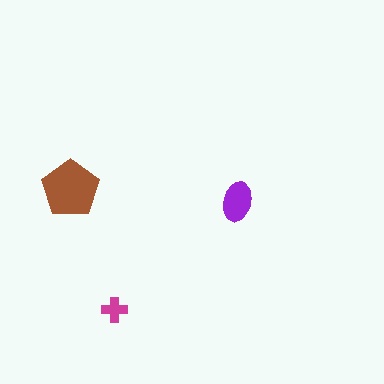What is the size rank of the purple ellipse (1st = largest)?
2nd.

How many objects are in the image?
There are 3 objects in the image.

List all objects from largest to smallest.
The brown pentagon, the purple ellipse, the magenta cross.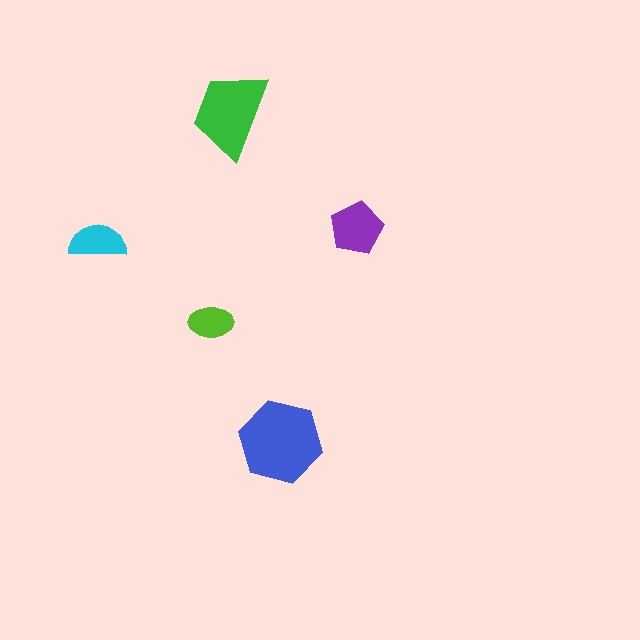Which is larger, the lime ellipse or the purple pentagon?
The purple pentagon.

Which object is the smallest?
The lime ellipse.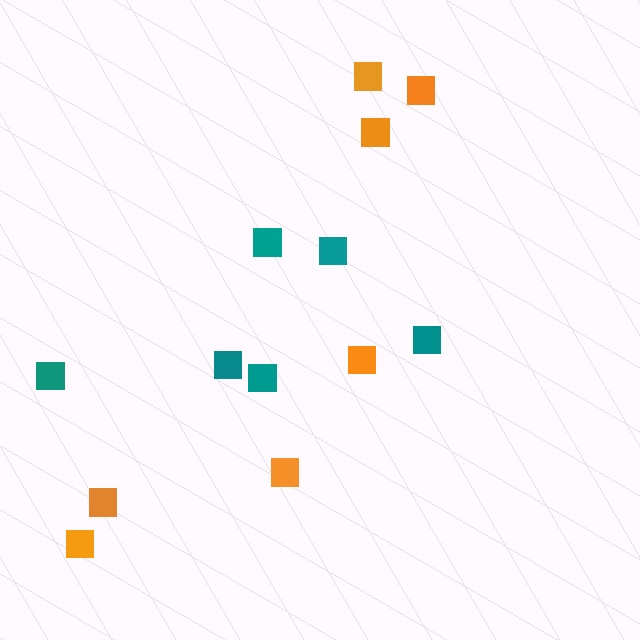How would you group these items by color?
There are 2 groups: one group of orange squares (7) and one group of teal squares (6).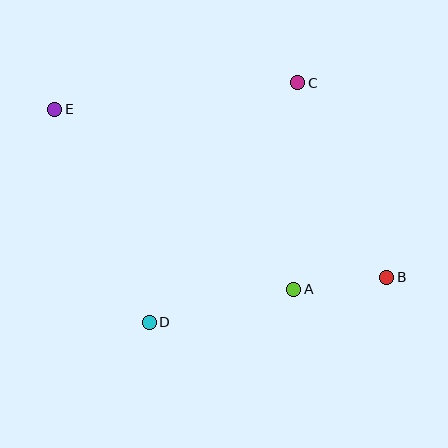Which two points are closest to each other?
Points A and B are closest to each other.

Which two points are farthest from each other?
Points B and E are farthest from each other.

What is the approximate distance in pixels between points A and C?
The distance between A and C is approximately 206 pixels.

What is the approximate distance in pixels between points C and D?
The distance between C and D is approximately 282 pixels.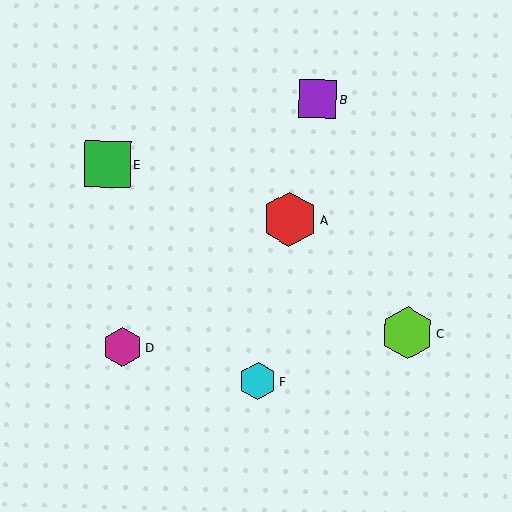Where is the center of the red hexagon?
The center of the red hexagon is at (289, 219).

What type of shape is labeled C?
Shape C is a lime hexagon.